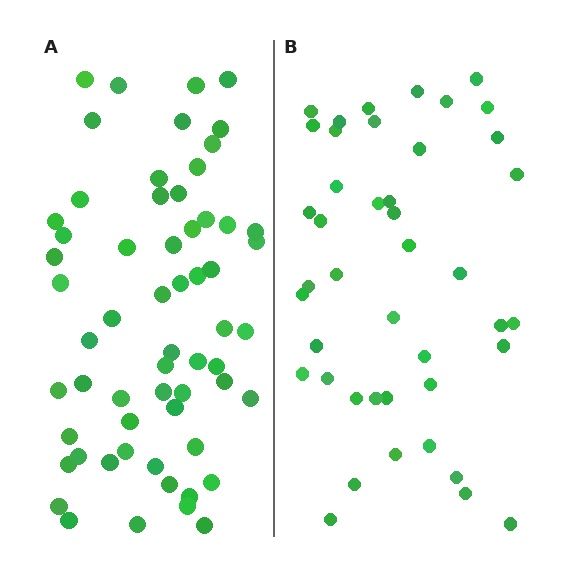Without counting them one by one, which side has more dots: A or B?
Region A (the left region) has more dots.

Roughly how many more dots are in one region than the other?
Region A has approximately 15 more dots than region B.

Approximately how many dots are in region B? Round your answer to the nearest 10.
About 40 dots. (The exact count is 43, which rounds to 40.)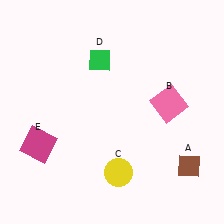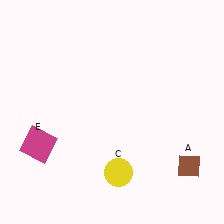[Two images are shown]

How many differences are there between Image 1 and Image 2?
There are 2 differences between the two images.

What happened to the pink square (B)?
The pink square (B) was removed in Image 2. It was in the top-right area of Image 1.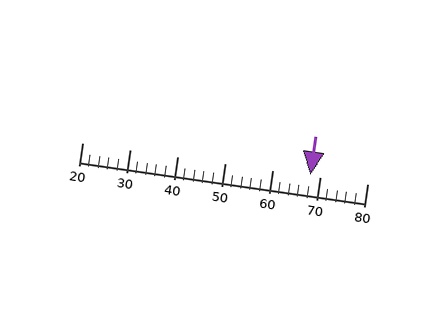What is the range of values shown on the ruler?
The ruler shows values from 20 to 80.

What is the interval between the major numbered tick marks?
The major tick marks are spaced 10 units apart.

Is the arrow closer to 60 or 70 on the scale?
The arrow is closer to 70.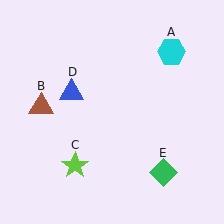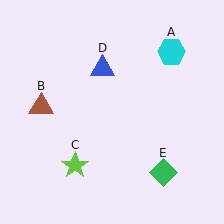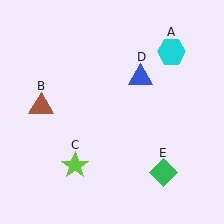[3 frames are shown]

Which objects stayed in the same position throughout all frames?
Cyan hexagon (object A) and brown triangle (object B) and lime star (object C) and green diamond (object E) remained stationary.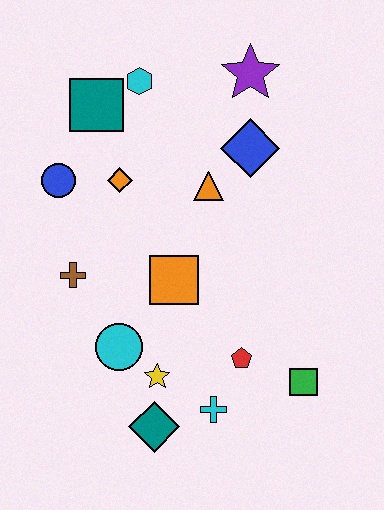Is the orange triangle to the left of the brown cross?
No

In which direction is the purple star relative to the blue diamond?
The purple star is above the blue diamond.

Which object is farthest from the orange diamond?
The green square is farthest from the orange diamond.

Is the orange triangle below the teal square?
Yes